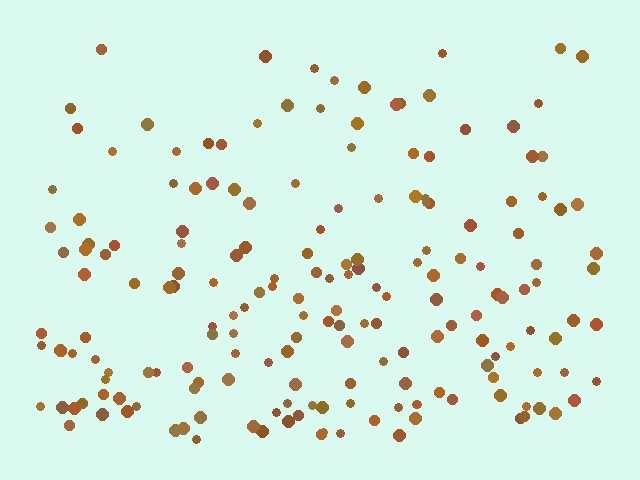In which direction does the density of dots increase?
From top to bottom, with the bottom side densest.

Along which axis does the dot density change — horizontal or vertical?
Vertical.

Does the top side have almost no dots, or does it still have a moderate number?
Still a moderate number, just noticeably fewer than the bottom.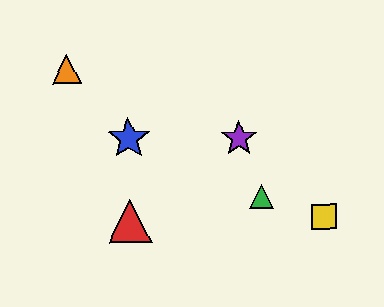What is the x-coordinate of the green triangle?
The green triangle is at x≈261.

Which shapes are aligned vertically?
The red triangle, the blue star are aligned vertically.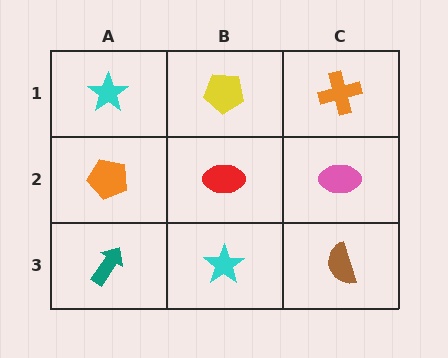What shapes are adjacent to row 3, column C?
A pink ellipse (row 2, column C), a cyan star (row 3, column B).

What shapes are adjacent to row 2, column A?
A cyan star (row 1, column A), a teal arrow (row 3, column A), a red ellipse (row 2, column B).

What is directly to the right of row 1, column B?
An orange cross.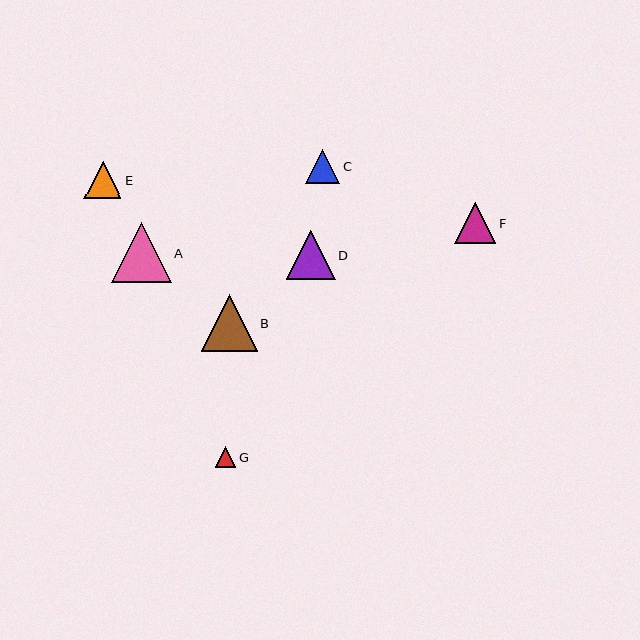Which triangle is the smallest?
Triangle G is the smallest with a size of approximately 21 pixels.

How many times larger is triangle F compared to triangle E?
Triangle F is approximately 1.1 times the size of triangle E.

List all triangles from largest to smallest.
From largest to smallest: A, B, D, F, E, C, G.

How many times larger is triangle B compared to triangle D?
Triangle B is approximately 1.1 times the size of triangle D.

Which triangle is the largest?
Triangle A is the largest with a size of approximately 60 pixels.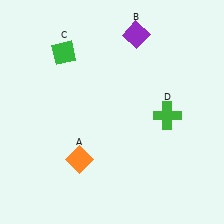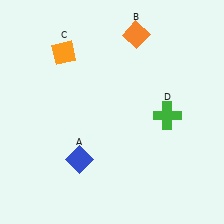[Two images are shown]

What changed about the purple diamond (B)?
In Image 1, B is purple. In Image 2, it changed to orange.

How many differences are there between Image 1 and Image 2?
There are 3 differences between the two images.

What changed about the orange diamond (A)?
In Image 1, A is orange. In Image 2, it changed to blue.